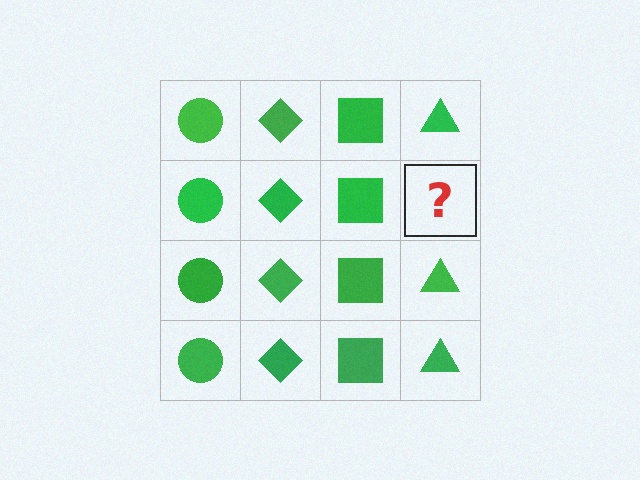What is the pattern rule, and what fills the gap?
The rule is that each column has a consistent shape. The gap should be filled with a green triangle.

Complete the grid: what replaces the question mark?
The question mark should be replaced with a green triangle.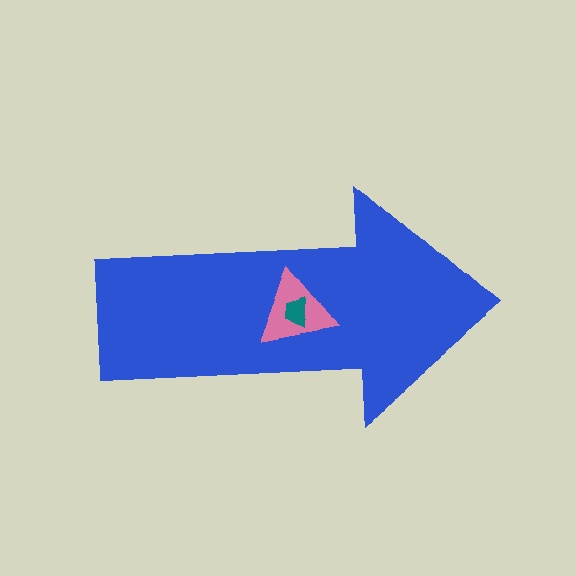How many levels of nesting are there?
3.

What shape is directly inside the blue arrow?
The pink triangle.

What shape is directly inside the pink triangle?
The teal trapezoid.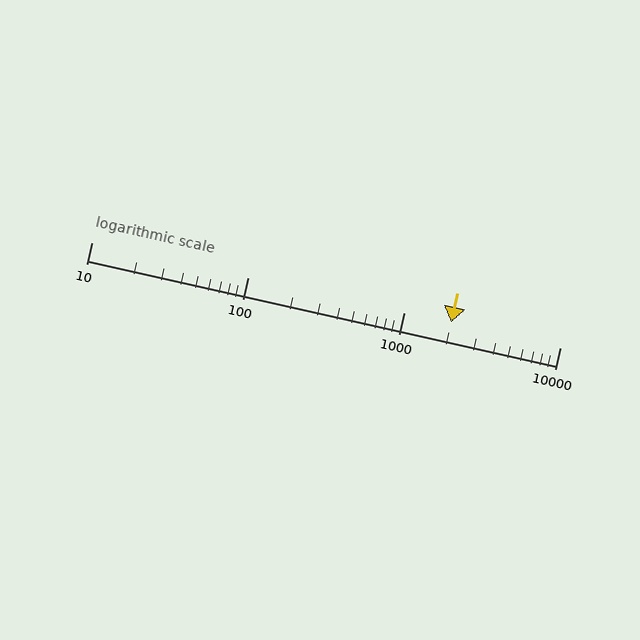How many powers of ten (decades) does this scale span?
The scale spans 3 decades, from 10 to 10000.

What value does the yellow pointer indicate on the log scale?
The pointer indicates approximately 2000.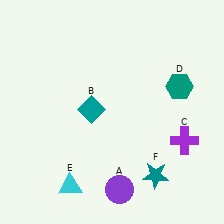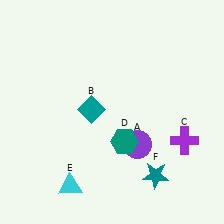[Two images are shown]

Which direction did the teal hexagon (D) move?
The teal hexagon (D) moved left.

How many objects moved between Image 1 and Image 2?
2 objects moved between the two images.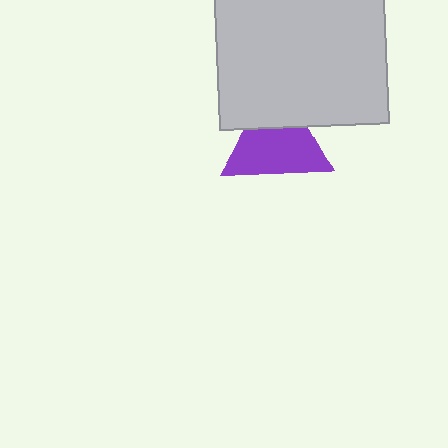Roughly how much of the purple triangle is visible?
Most of it is visible (roughly 68%).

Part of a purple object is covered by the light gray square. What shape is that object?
It is a triangle.